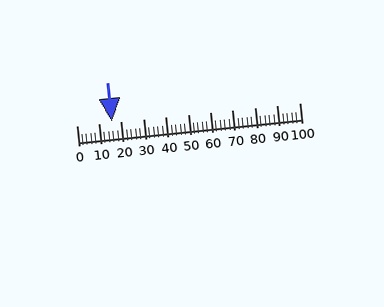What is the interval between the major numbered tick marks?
The major tick marks are spaced 10 units apart.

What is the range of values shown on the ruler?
The ruler shows values from 0 to 100.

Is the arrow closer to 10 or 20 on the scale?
The arrow is closer to 20.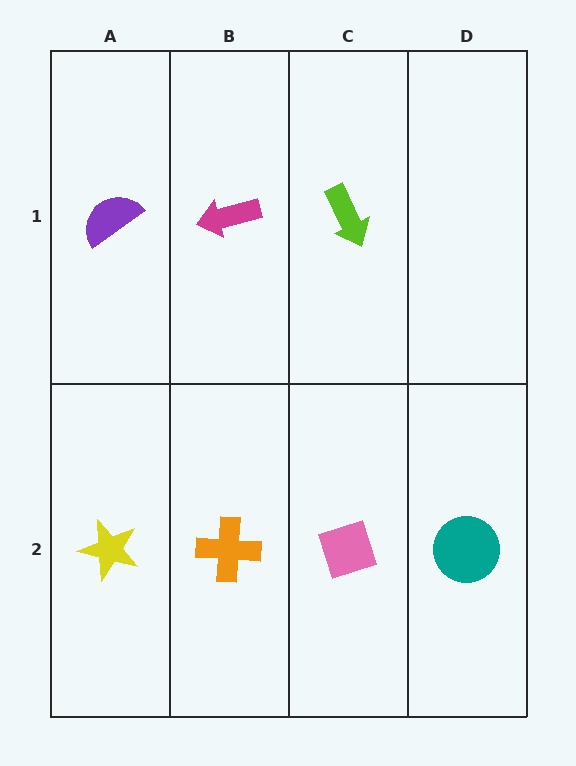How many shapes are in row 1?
3 shapes.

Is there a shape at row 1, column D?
No, that cell is empty.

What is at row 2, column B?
An orange cross.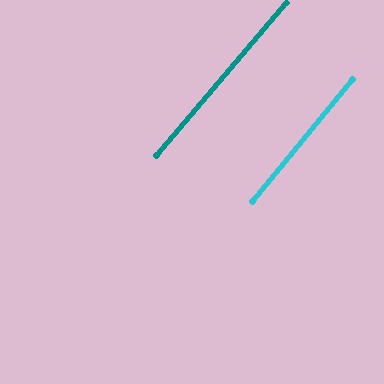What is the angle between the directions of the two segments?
Approximately 1 degree.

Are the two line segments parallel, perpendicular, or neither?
Parallel — their directions differ by only 1.1°.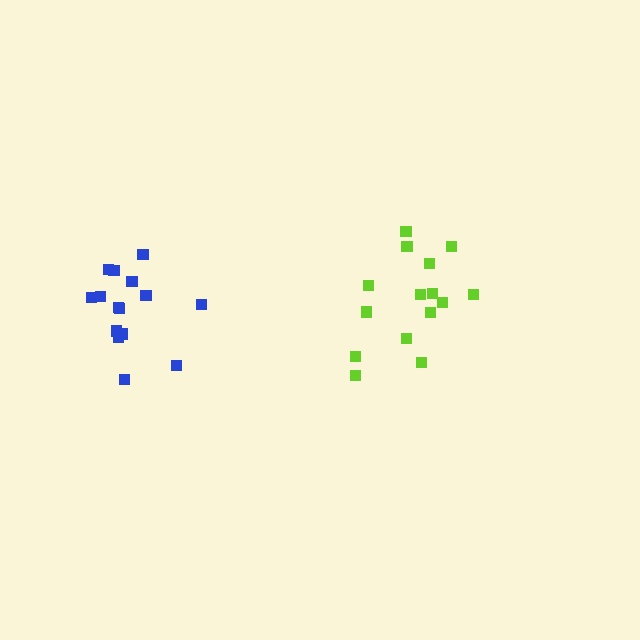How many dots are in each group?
Group 1: 15 dots, Group 2: 15 dots (30 total).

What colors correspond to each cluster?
The clusters are colored: lime, blue.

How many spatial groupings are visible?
There are 2 spatial groupings.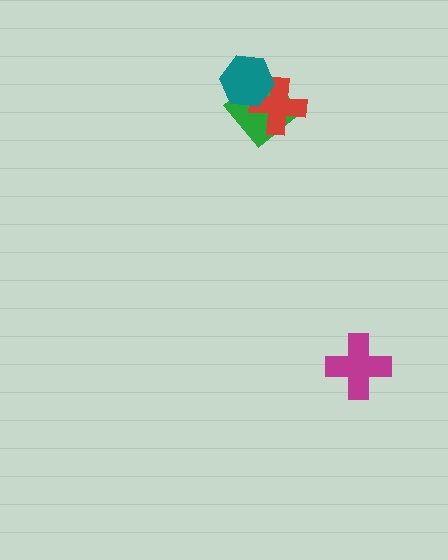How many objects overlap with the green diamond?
2 objects overlap with the green diamond.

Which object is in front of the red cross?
The teal hexagon is in front of the red cross.